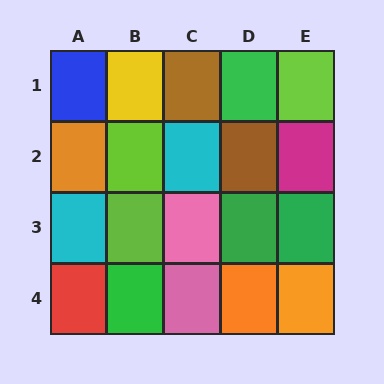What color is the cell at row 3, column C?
Pink.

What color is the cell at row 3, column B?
Lime.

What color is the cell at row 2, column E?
Magenta.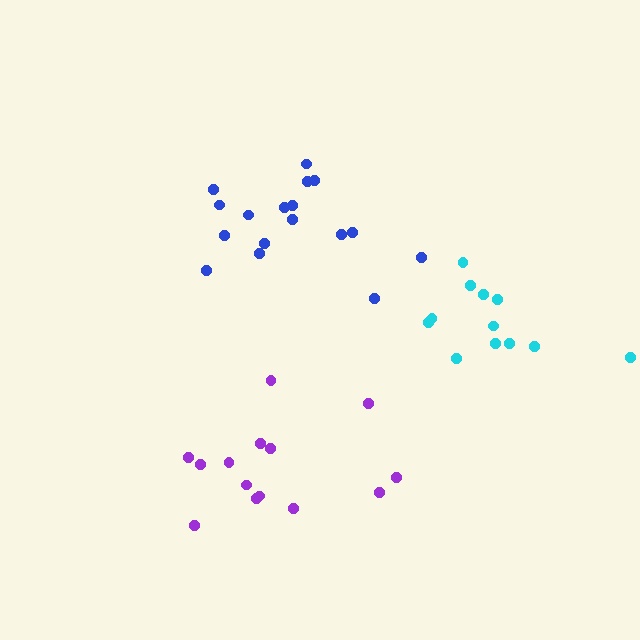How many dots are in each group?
Group 1: 17 dots, Group 2: 14 dots, Group 3: 13 dots (44 total).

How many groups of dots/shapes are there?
There are 3 groups.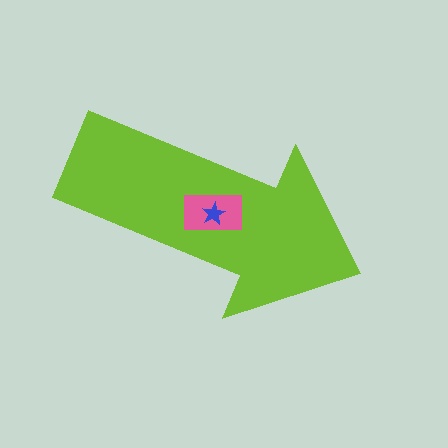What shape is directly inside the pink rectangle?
The blue star.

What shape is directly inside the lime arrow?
The pink rectangle.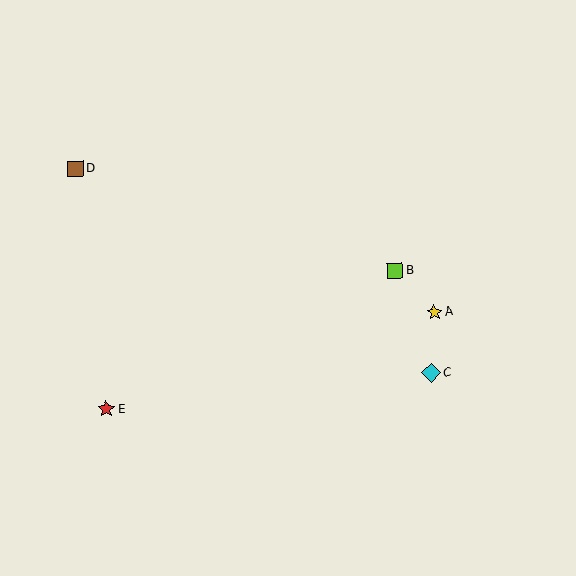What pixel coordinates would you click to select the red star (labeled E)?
Click at (106, 409) to select the red star E.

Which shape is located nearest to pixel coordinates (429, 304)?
The yellow star (labeled A) at (434, 312) is nearest to that location.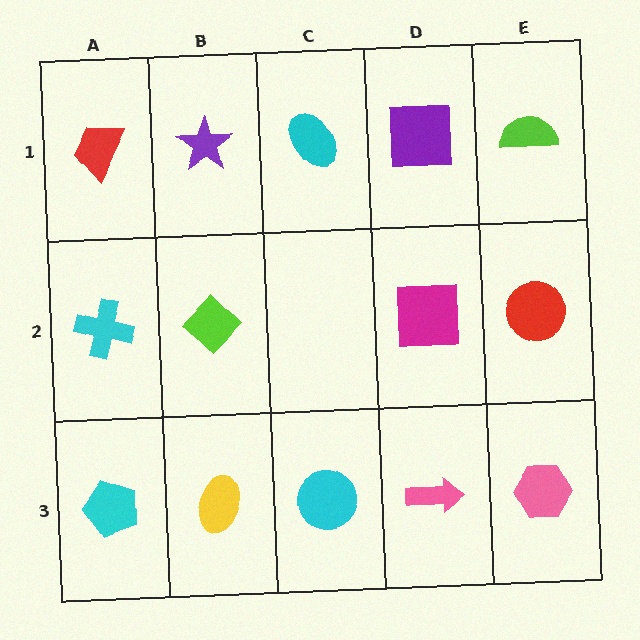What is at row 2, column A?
A cyan cross.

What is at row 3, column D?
A pink arrow.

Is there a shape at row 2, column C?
No, that cell is empty.